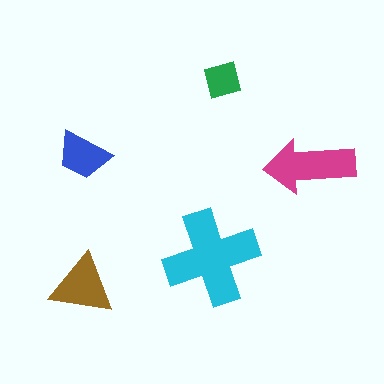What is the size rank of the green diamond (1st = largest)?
5th.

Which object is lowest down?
The brown triangle is bottommost.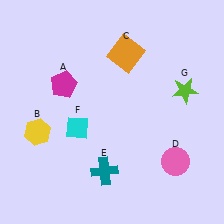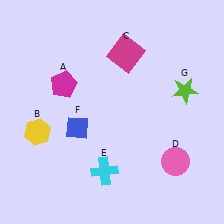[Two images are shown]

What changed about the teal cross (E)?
In Image 1, E is teal. In Image 2, it changed to cyan.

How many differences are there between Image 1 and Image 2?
There are 3 differences between the two images.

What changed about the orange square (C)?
In Image 1, C is orange. In Image 2, it changed to magenta.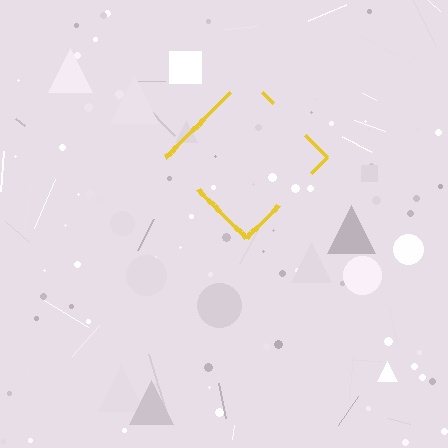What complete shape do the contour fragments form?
The contour fragments form a diamond.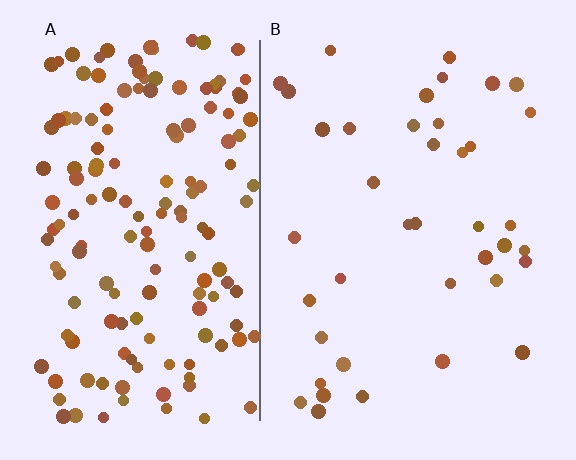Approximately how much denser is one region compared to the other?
Approximately 4.0× — region A over region B.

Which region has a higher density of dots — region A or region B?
A (the left).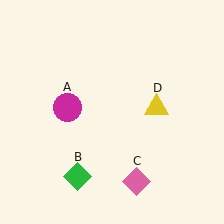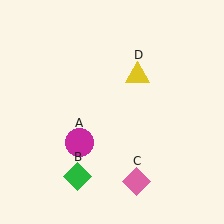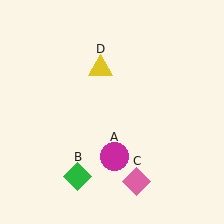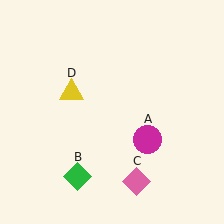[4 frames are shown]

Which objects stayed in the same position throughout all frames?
Green diamond (object B) and pink diamond (object C) remained stationary.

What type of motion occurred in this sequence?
The magenta circle (object A), yellow triangle (object D) rotated counterclockwise around the center of the scene.